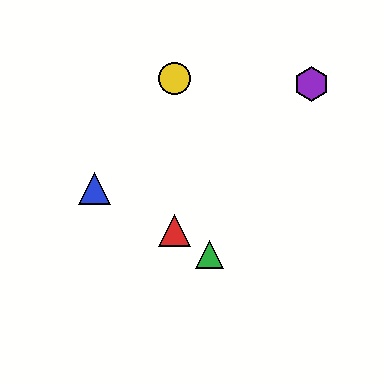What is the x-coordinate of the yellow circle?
The yellow circle is at x≈175.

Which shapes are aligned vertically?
The red triangle, the yellow circle are aligned vertically.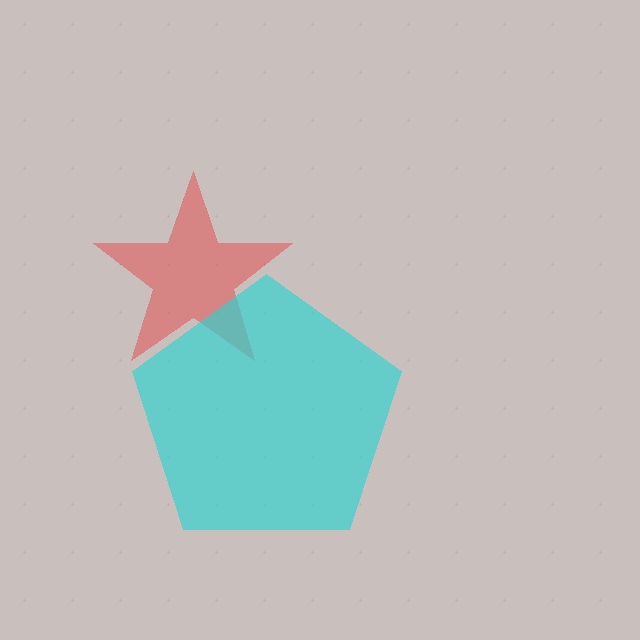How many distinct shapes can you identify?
There are 2 distinct shapes: a red star, a cyan pentagon.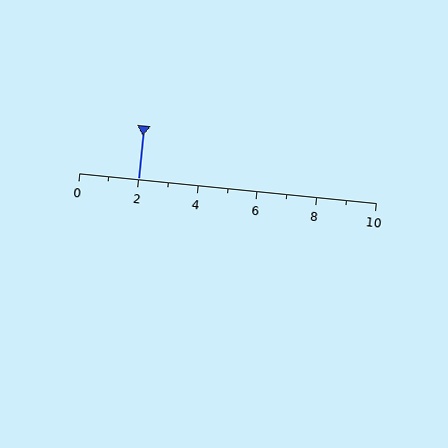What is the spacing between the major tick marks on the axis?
The major ticks are spaced 2 apart.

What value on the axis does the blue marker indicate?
The marker indicates approximately 2.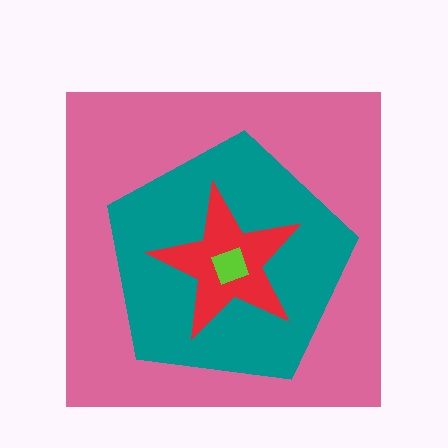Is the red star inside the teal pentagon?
Yes.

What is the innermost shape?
The lime diamond.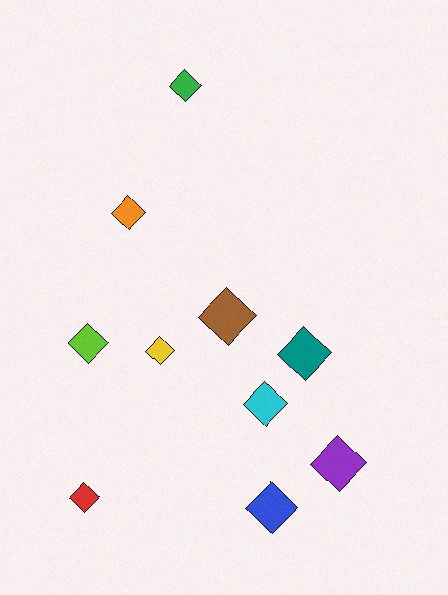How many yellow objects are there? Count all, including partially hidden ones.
There is 1 yellow object.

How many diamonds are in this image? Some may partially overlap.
There are 10 diamonds.